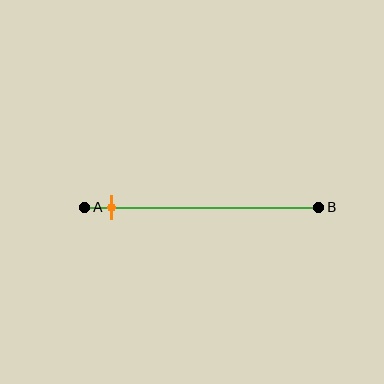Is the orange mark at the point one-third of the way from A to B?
No, the mark is at about 10% from A, not at the 33% one-third point.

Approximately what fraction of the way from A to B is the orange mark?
The orange mark is approximately 10% of the way from A to B.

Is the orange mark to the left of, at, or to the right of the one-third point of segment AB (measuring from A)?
The orange mark is to the left of the one-third point of segment AB.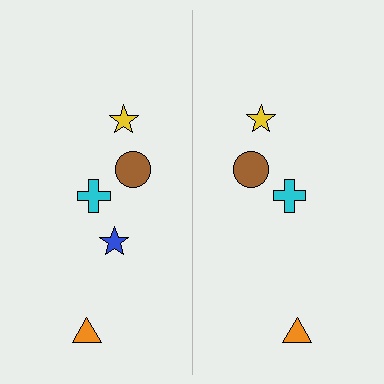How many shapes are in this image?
There are 9 shapes in this image.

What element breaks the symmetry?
A blue star is missing from the right side.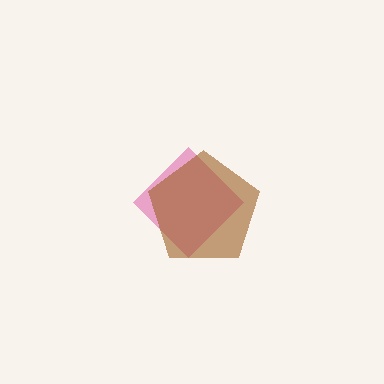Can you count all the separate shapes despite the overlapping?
Yes, there are 2 separate shapes.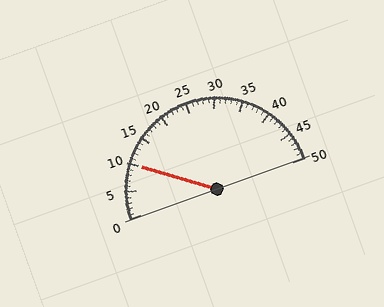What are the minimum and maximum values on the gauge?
The gauge ranges from 0 to 50.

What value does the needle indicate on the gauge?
The needle indicates approximately 10.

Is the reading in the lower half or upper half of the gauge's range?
The reading is in the lower half of the range (0 to 50).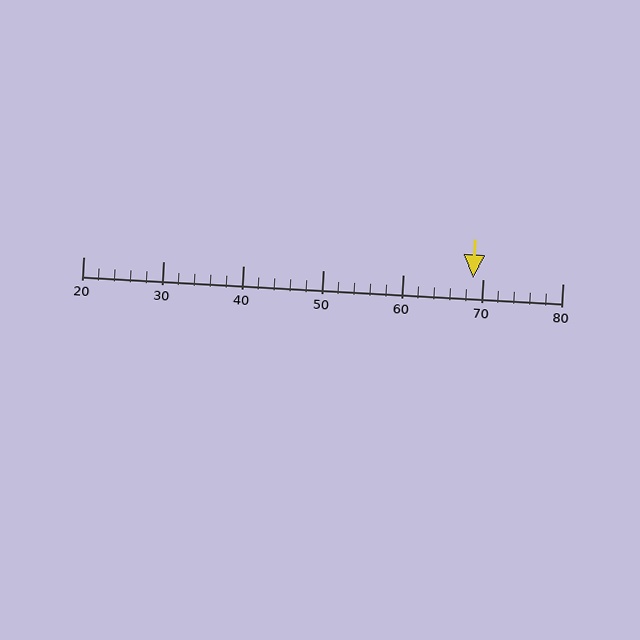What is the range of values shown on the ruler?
The ruler shows values from 20 to 80.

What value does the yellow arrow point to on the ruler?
The yellow arrow points to approximately 69.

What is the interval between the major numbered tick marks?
The major tick marks are spaced 10 units apart.